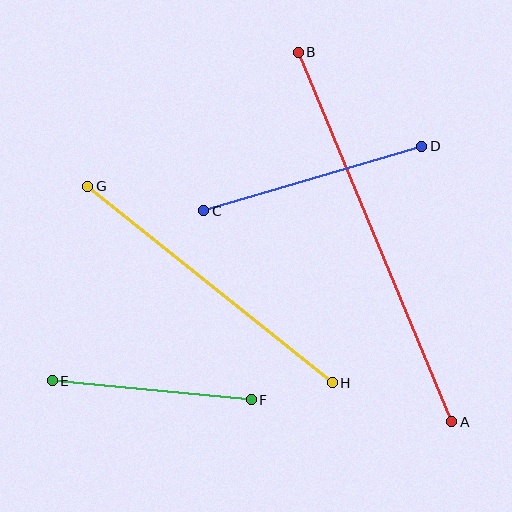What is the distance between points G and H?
The distance is approximately 314 pixels.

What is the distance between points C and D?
The distance is approximately 227 pixels.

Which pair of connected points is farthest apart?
Points A and B are farthest apart.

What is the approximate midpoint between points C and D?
The midpoint is at approximately (313, 178) pixels.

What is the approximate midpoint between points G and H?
The midpoint is at approximately (210, 285) pixels.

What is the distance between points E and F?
The distance is approximately 200 pixels.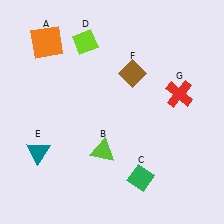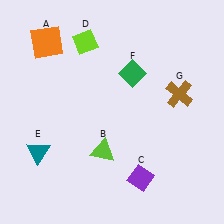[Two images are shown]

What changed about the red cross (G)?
In Image 1, G is red. In Image 2, it changed to brown.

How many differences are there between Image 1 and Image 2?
There are 3 differences between the two images.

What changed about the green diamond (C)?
In Image 1, C is green. In Image 2, it changed to purple.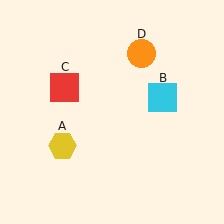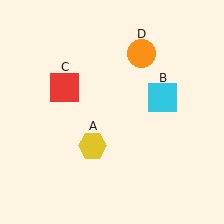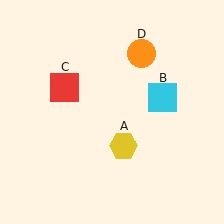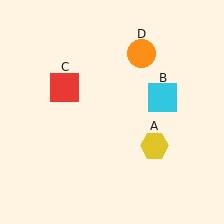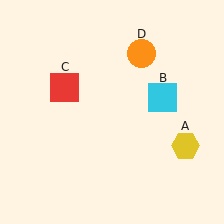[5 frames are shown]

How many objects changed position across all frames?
1 object changed position: yellow hexagon (object A).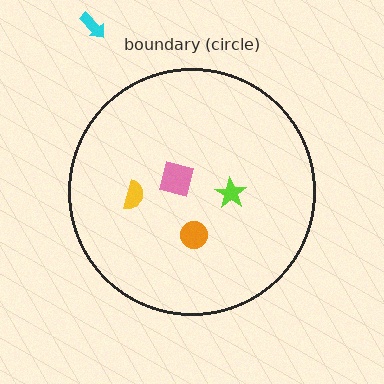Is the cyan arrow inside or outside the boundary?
Outside.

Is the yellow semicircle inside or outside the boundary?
Inside.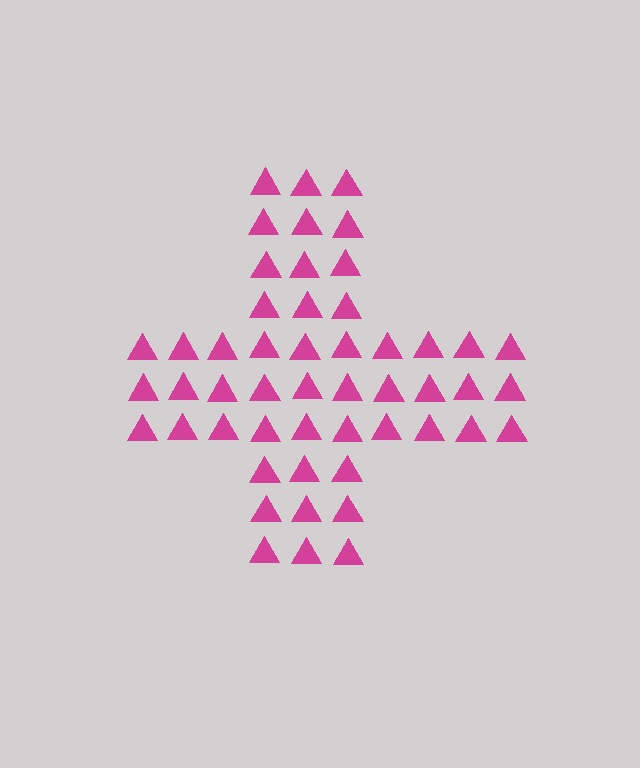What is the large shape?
The large shape is a cross.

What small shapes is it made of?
It is made of small triangles.